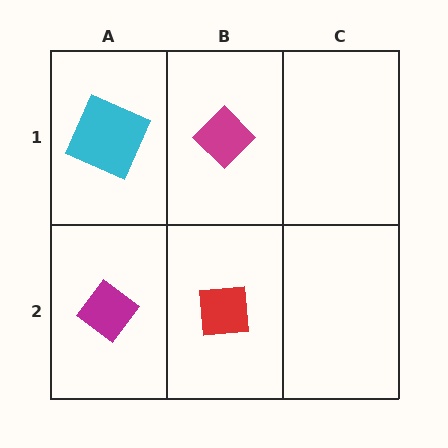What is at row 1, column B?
A magenta diamond.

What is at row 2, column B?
A red square.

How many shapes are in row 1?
2 shapes.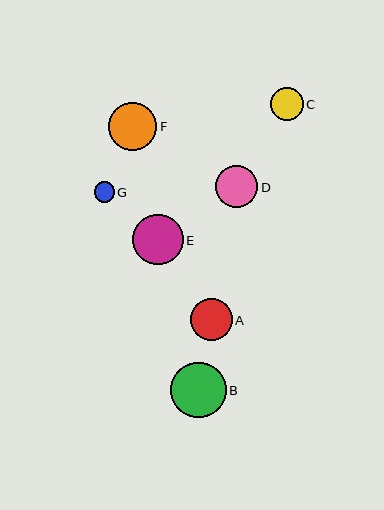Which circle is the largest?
Circle B is the largest with a size of approximately 56 pixels.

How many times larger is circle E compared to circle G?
Circle E is approximately 2.5 times the size of circle G.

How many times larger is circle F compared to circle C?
Circle F is approximately 1.5 times the size of circle C.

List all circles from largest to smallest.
From largest to smallest: B, E, F, D, A, C, G.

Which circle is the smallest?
Circle G is the smallest with a size of approximately 20 pixels.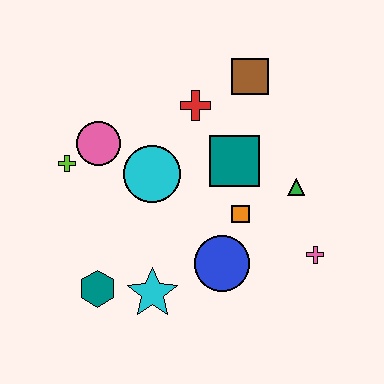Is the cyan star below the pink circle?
Yes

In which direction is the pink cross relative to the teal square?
The pink cross is below the teal square.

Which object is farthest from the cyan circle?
The pink cross is farthest from the cyan circle.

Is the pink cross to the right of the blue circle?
Yes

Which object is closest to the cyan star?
The teal hexagon is closest to the cyan star.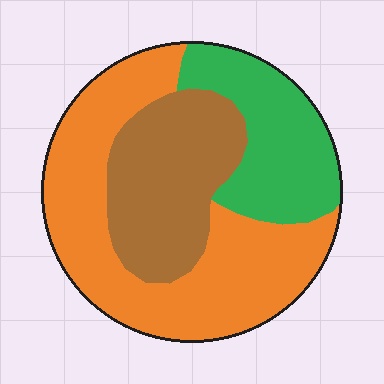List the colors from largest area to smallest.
From largest to smallest: orange, brown, green.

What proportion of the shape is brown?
Brown covers around 30% of the shape.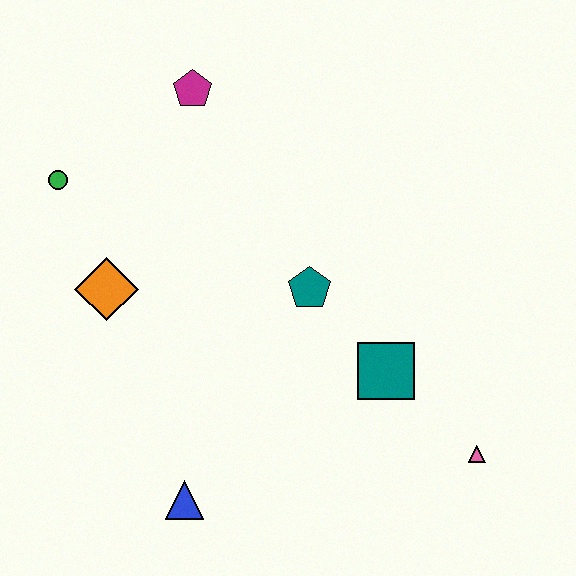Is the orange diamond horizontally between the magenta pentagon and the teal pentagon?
No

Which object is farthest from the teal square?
The green circle is farthest from the teal square.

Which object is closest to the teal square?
The teal pentagon is closest to the teal square.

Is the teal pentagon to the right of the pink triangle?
No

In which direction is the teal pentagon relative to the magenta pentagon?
The teal pentagon is below the magenta pentagon.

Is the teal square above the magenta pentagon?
No